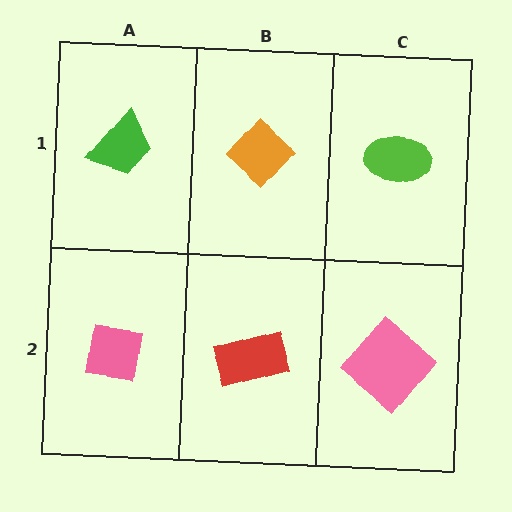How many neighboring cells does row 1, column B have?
3.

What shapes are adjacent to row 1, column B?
A red rectangle (row 2, column B), a green trapezoid (row 1, column A), a lime ellipse (row 1, column C).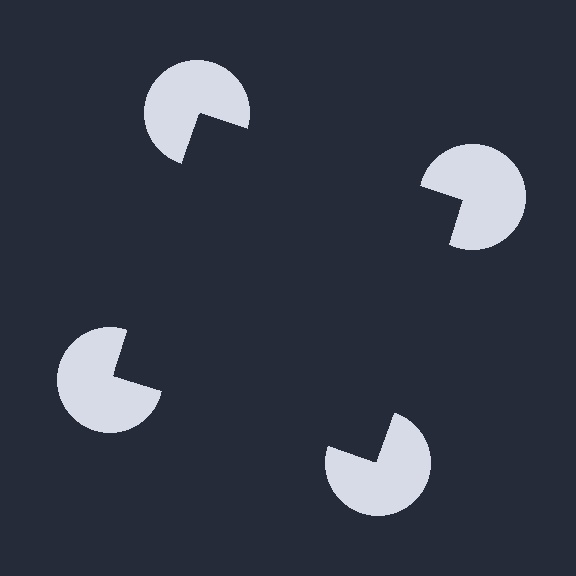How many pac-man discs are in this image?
There are 4 — one at each vertex of the illusory square.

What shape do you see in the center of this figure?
An illusory square — its edges are inferred from the aligned wedge cuts in the pac-man discs, not physically drawn.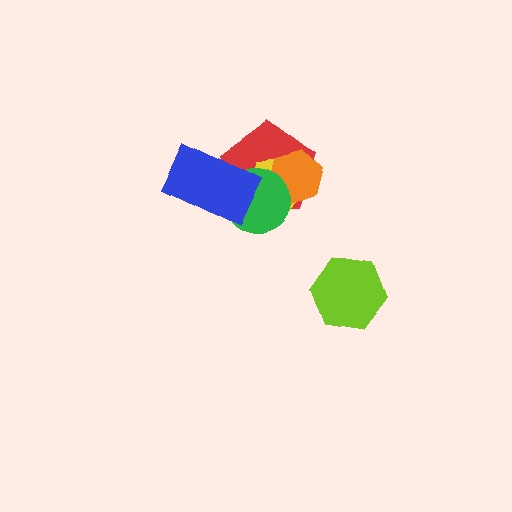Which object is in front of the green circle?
The blue rectangle is in front of the green circle.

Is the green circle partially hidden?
Yes, it is partially covered by another shape.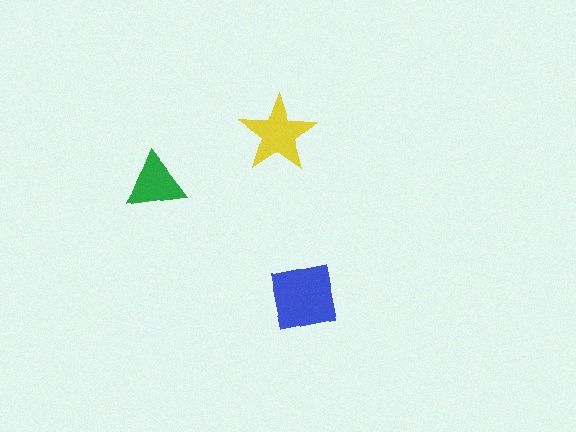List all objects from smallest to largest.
The green triangle, the yellow star, the blue square.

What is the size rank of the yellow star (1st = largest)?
2nd.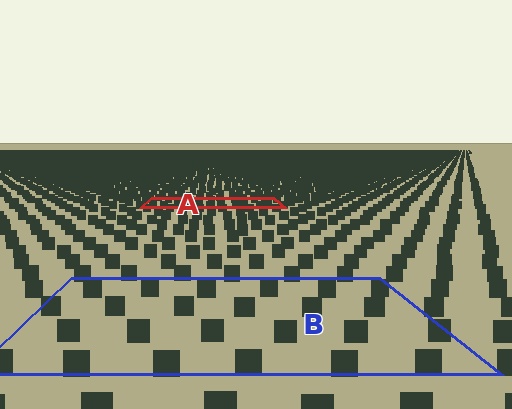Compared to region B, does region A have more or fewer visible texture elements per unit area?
Region A has more texture elements per unit area — they are packed more densely because it is farther away.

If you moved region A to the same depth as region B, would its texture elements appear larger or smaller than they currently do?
They would appear larger. At a closer depth, the same texture elements are projected at a bigger on-screen size.